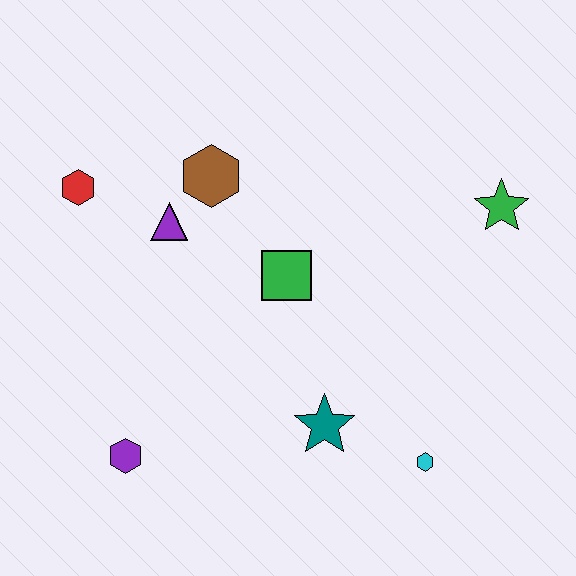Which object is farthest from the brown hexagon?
The cyan hexagon is farthest from the brown hexagon.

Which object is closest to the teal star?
The cyan hexagon is closest to the teal star.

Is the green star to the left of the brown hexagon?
No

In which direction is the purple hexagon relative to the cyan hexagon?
The purple hexagon is to the left of the cyan hexagon.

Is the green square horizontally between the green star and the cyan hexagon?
No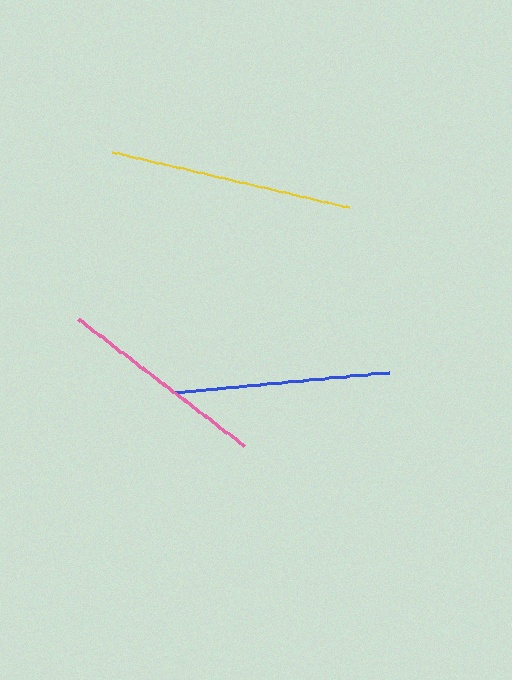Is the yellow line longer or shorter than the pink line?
The yellow line is longer than the pink line.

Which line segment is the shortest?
The pink line is the shortest at approximately 209 pixels.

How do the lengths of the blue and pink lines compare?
The blue and pink lines are approximately the same length.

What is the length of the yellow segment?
The yellow segment is approximately 244 pixels long.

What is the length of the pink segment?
The pink segment is approximately 209 pixels long.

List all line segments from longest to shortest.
From longest to shortest: yellow, blue, pink.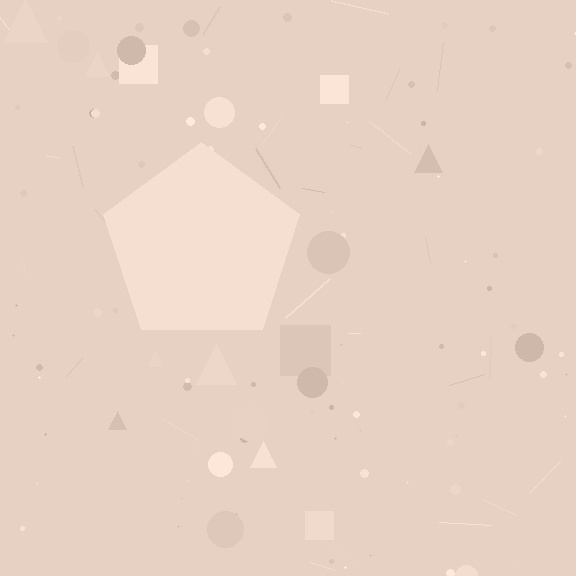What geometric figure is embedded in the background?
A pentagon is embedded in the background.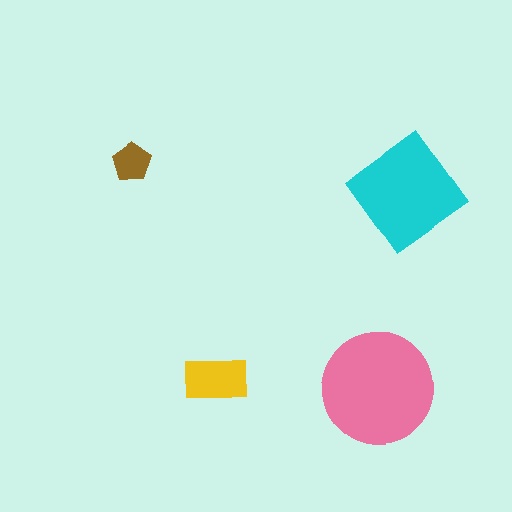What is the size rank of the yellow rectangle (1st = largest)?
3rd.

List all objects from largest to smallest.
The pink circle, the cyan diamond, the yellow rectangle, the brown pentagon.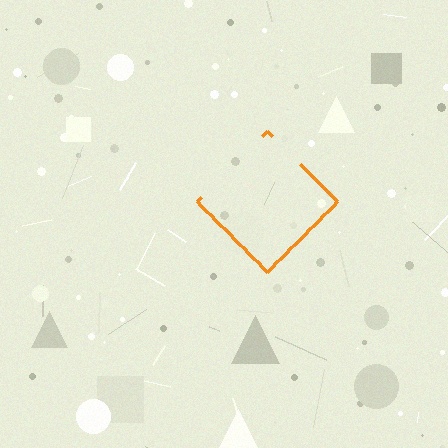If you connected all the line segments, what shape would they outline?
They would outline a diamond.